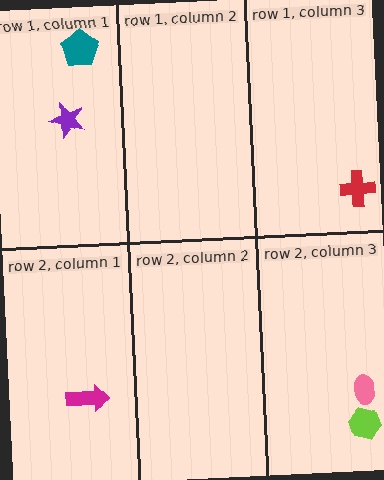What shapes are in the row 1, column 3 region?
The red cross.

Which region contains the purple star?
The row 1, column 1 region.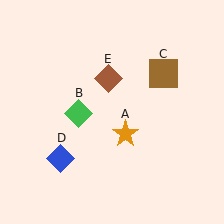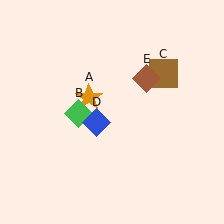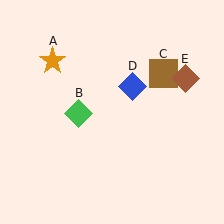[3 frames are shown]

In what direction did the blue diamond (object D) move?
The blue diamond (object D) moved up and to the right.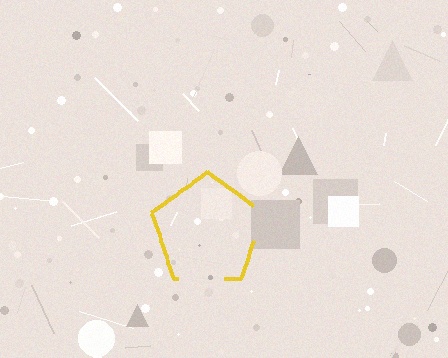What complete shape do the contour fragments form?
The contour fragments form a pentagon.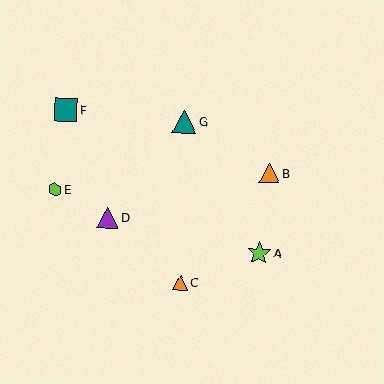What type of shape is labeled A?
Shape A is a lime star.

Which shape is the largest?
The lime star (labeled A) is the largest.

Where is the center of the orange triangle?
The center of the orange triangle is at (269, 173).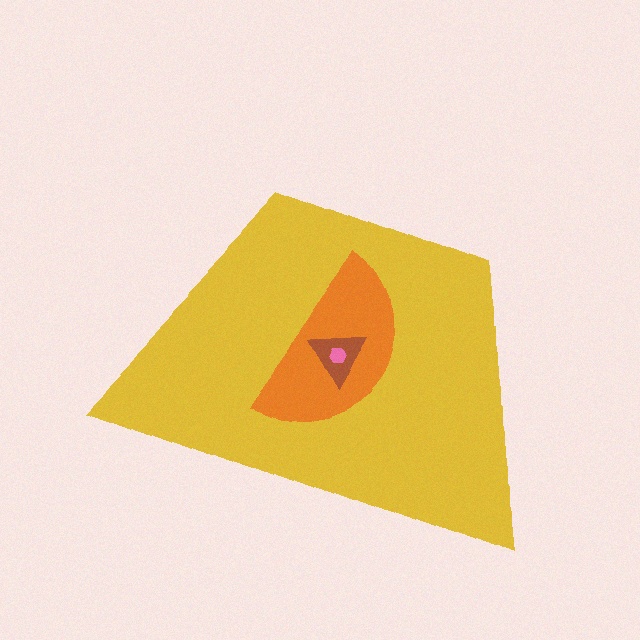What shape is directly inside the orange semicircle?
The brown triangle.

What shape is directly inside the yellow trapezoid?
The orange semicircle.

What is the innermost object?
The pink hexagon.